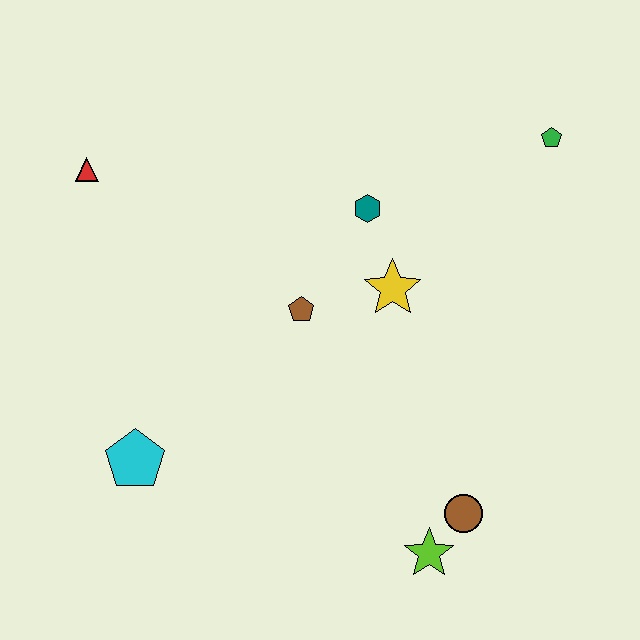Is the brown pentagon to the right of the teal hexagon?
No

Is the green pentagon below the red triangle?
No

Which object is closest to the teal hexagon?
The yellow star is closest to the teal hexagon.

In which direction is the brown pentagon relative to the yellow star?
The brown pentagon is to the left of the yellow star.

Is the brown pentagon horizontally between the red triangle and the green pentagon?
Yes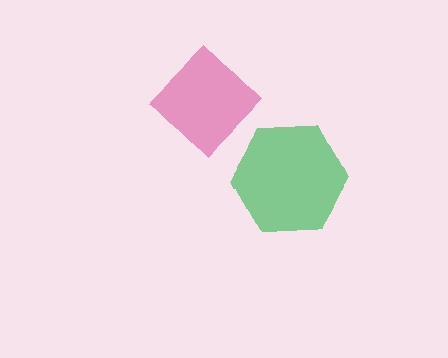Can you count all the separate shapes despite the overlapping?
Yes, there are 2 separate shapes.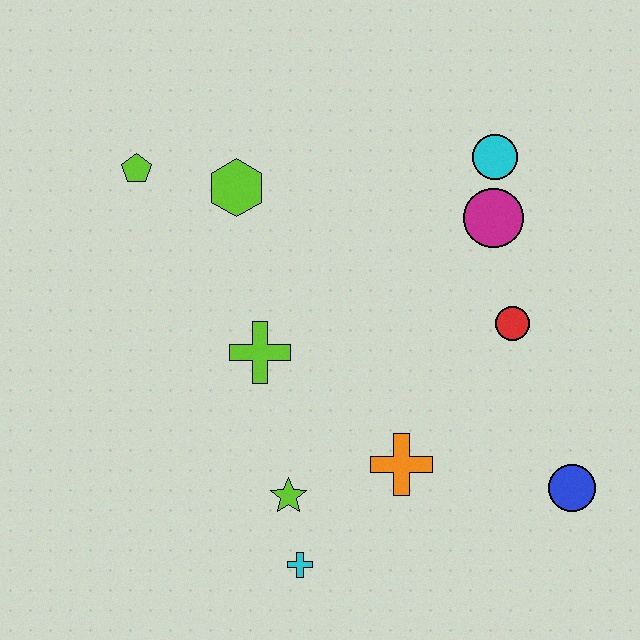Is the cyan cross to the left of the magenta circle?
Yes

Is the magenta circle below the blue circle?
No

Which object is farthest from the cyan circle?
The cyan cross is farthest from the cyan circle.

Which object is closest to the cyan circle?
The magenta circle is closest to the cyan circle.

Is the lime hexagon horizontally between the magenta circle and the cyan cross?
No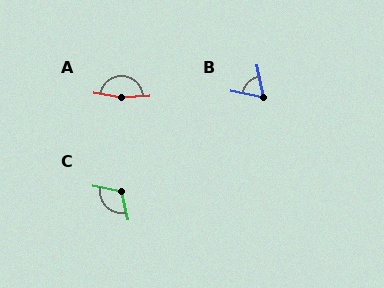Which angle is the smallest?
B, at approximately 67 degrees.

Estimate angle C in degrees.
Approximately 114 degrees.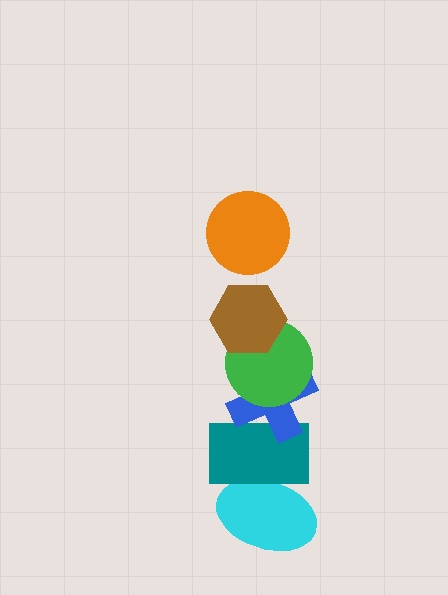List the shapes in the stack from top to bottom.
From top to bottom: the orange circle, the brown hexagon, the green circle, the blue cross, the teal rectangle, the cyan ellipse.